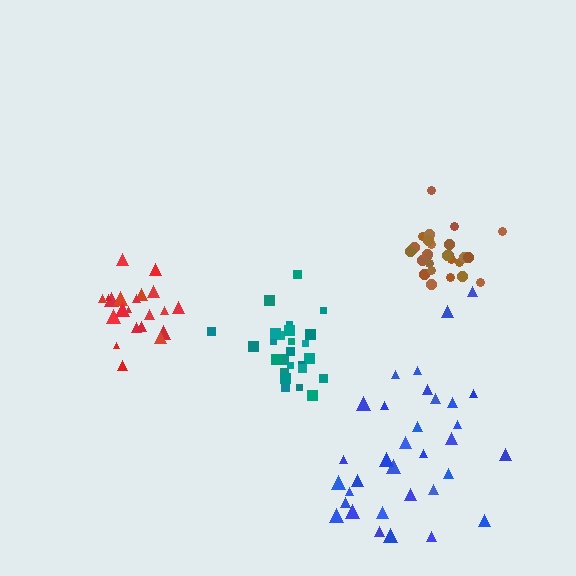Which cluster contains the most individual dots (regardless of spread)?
Blue (33).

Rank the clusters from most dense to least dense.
teal, brown, red, blue.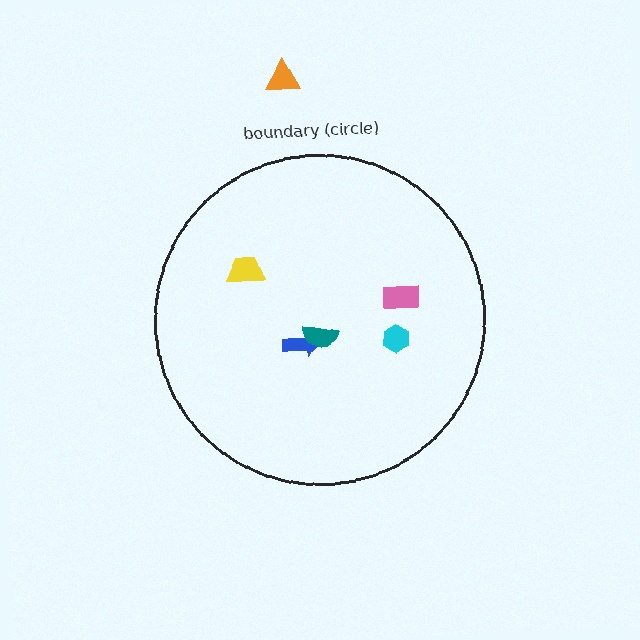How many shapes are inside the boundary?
5 inside, 1 outside.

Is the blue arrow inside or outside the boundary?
Inside.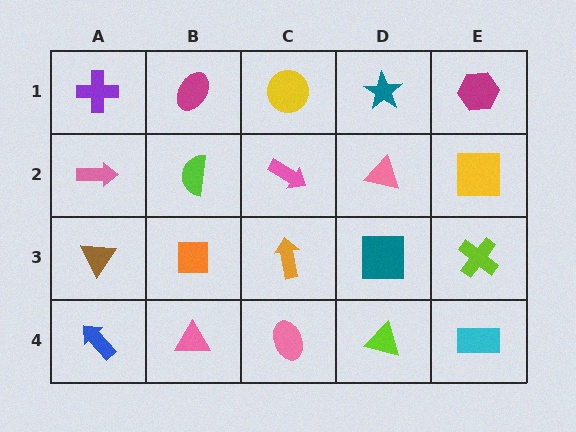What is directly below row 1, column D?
A pink triangle.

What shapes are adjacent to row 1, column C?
A pink arrow (row 2, column C), a magenta ellipse (row 1, column B), a teal star (row 1, column D).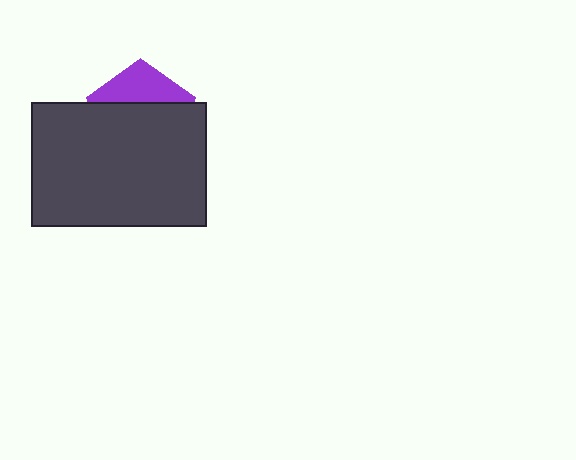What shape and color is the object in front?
The object in front is a dark gray rectangle.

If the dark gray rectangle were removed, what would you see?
You would see the complete purple pentagon.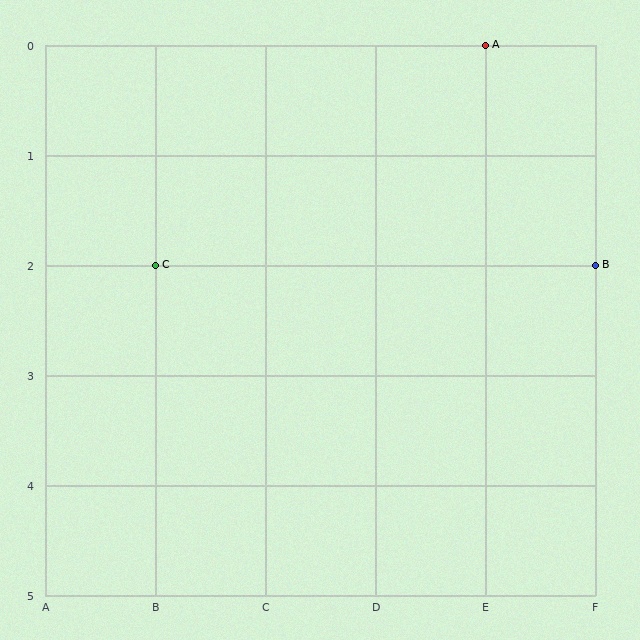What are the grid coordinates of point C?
Point C is at grid coordinates (B, 2).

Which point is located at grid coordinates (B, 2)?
Point C is at (B, 2).